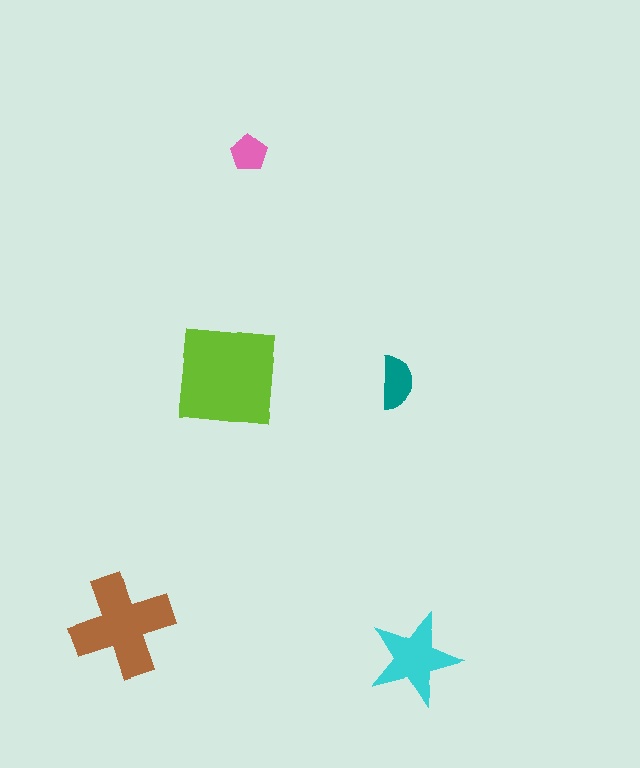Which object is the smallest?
The pink pentagon.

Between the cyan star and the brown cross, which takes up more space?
The brown cross.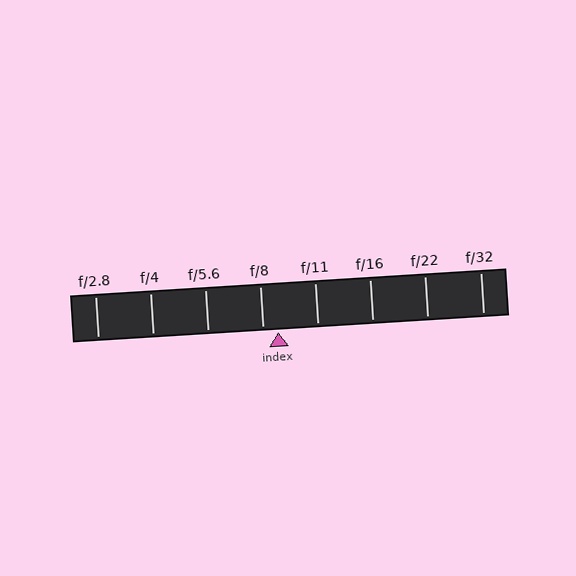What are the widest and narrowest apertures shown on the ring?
The widest aperture shown is f/2.8 and the narrowest is f/32.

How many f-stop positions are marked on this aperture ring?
There are 8 f-stop positions marked.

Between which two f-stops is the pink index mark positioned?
The index mark is between f/8 and f/11.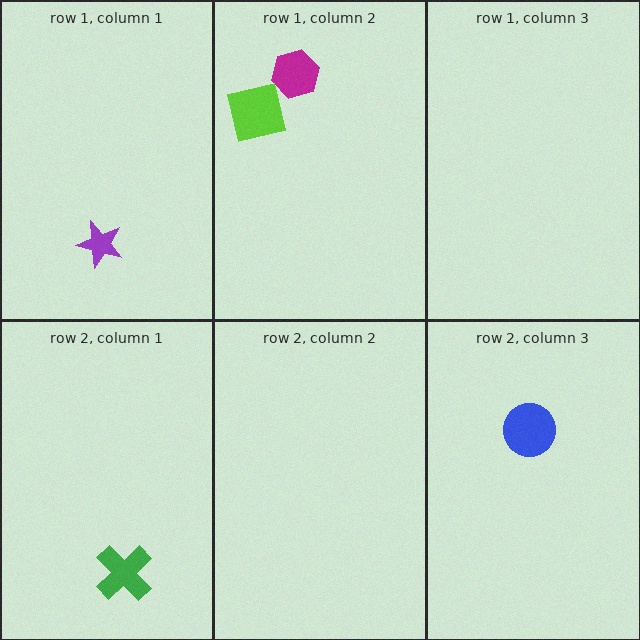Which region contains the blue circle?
The row 2, column 3 region.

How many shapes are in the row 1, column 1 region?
1.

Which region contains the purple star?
The row 1, column 1 region.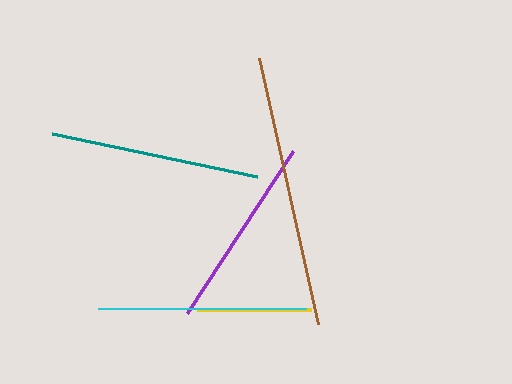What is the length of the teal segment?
The teal segment is approximately 209 pixels long.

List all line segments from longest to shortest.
From longest to shortest: brown, teal, cyan, purple, yellow.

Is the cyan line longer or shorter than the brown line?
The brown line is longer than the cyan line.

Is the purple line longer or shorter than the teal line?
The teal line is longer than the purple line.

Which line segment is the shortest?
The yellow line is the shortest at approximately 115 pixels.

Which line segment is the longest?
The brown line is the longest at approximately 273 pixels.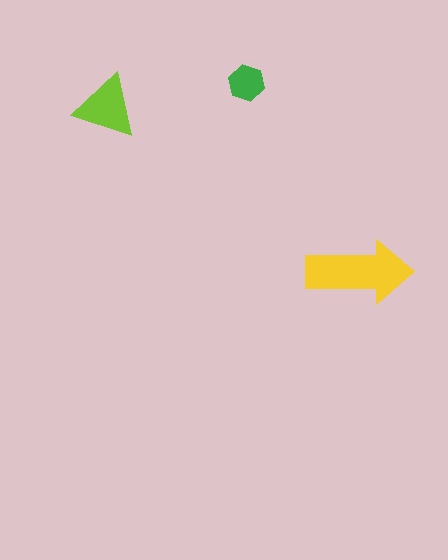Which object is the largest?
The yellow arrow.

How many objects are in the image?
There are 3 objects in the image.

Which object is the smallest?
The green hexagon.